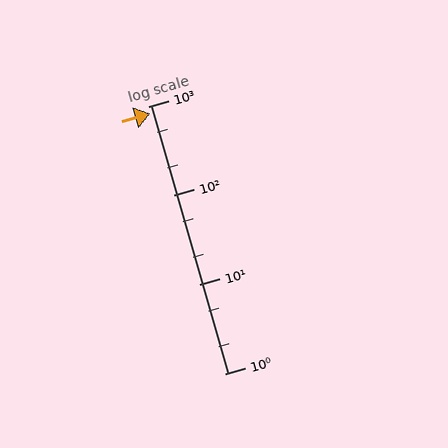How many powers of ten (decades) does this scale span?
The scale spans 3 decades, from 1 to 1000.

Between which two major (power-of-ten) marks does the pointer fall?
The pointer is between 100 and 1000.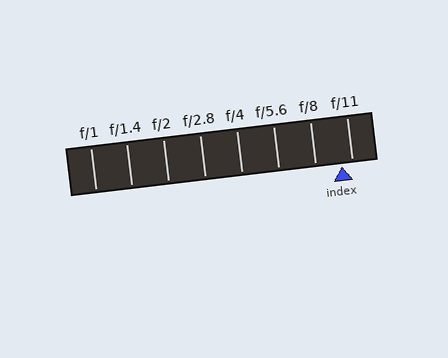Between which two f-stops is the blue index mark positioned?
The index mark is between f/8 and f/11.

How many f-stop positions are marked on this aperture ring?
There are 8 f-stop positions marked.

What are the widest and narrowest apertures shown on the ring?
The widest aperture shown is f/1 and the narrowest is f/11.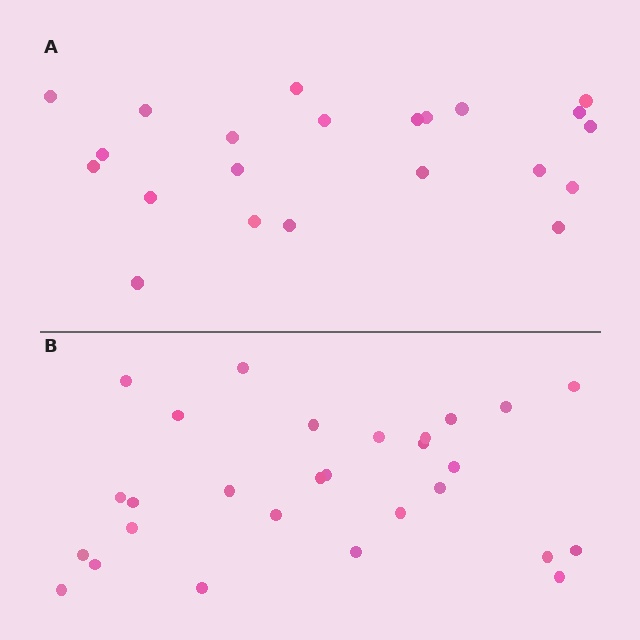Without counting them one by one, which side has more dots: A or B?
Region B (the bottom region) has more dots.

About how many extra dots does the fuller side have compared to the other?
Region B has about 6 more dots than region A.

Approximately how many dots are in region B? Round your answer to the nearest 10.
About 30 dots. (The exact count is 28, which rounds to 30.)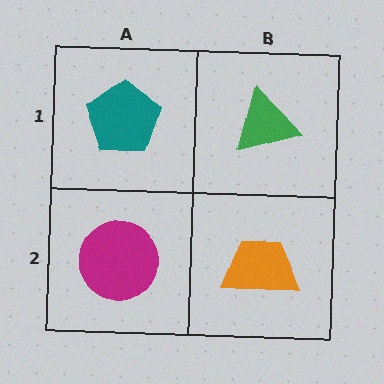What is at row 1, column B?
A green triangle.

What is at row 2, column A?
A magenta circle.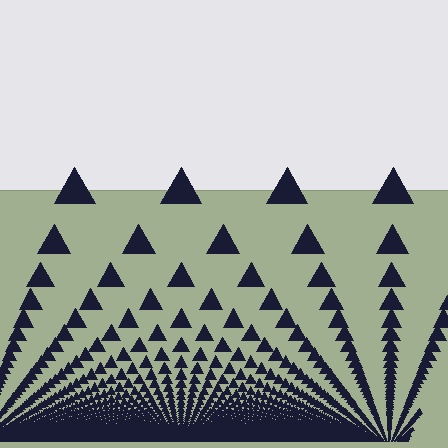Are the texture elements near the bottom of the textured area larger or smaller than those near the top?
Smaller. The gradient is inverted — elements near the bottom are smaller and denser.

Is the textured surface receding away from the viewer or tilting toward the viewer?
The surface appears to tilt toward the viewer. Texture elements get larger and sparser toward the top.